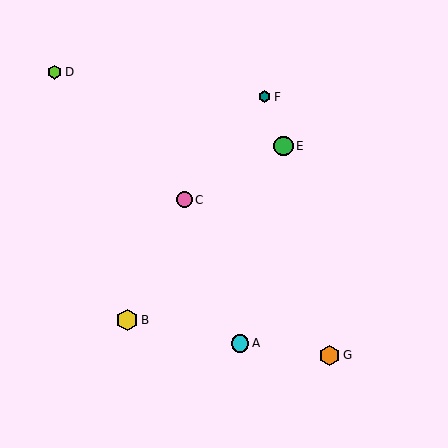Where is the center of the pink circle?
The center of the pink circle is at (184, 200).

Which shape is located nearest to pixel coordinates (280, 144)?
The green circle (labeled E) at (284, 146) is nearest to that location.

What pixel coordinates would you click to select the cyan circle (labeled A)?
Click at (240, 343) to select the cyan circle A.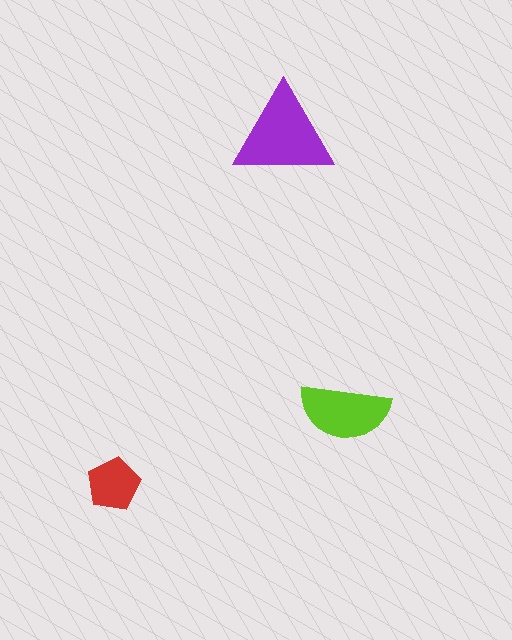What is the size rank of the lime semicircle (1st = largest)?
2nd.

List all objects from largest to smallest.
The purple triangle, the lime semicircle, the red pentagon.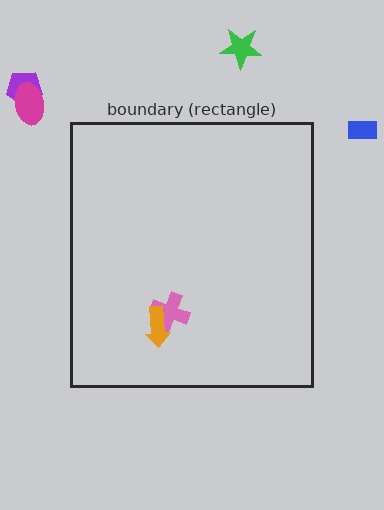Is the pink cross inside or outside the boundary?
Inside.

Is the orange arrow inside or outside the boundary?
Inside.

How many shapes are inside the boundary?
2 inside, 4 outside.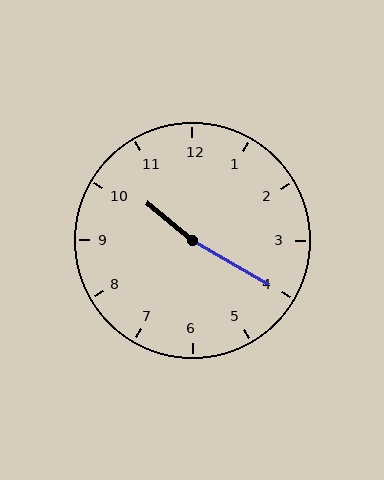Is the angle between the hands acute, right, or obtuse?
It is obtuse.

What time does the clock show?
10:20.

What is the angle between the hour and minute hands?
Approximately 170 degrees.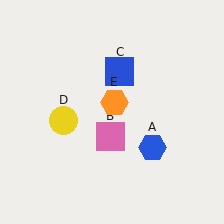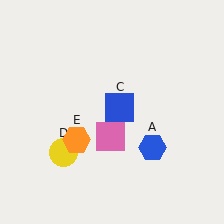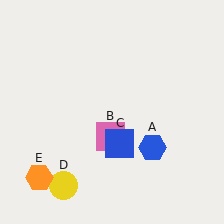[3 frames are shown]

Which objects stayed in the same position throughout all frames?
Blue hexagon (object A) and pink square (object B) remained stationary.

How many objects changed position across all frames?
3 objects changed position: blue square (object C), yellow circle (object D), orange hexagon (object E).